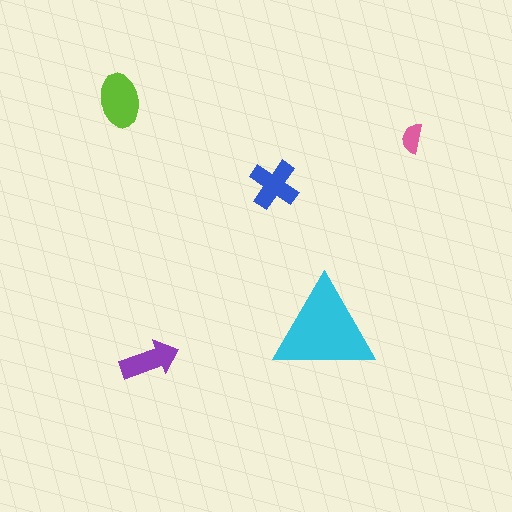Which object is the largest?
The cyan triangle.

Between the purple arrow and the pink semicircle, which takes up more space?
The purple arrow.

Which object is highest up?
The lime ellipse is topmost.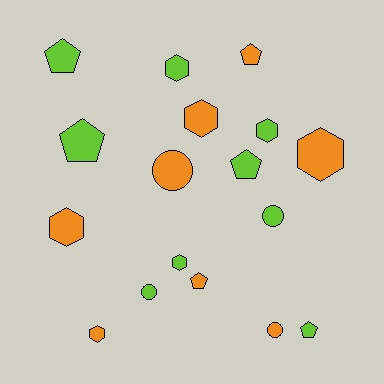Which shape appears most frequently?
Hexagon, with 7 objects.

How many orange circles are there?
There are 2 orange circles.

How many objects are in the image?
There are 17 objects.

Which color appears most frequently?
Lime, with 9 objects.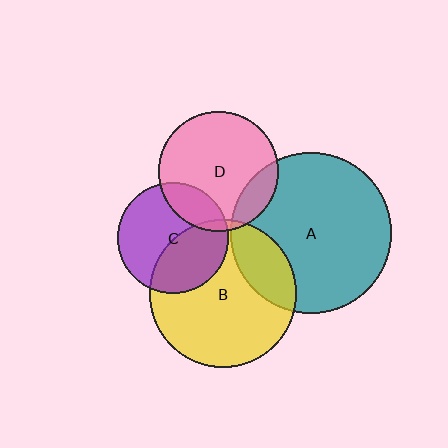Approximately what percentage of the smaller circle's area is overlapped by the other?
Approximately 40%.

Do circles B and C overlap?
Yes.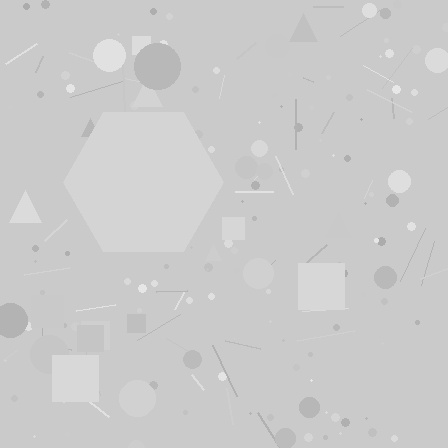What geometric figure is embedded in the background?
A hexagon is embedded in the background.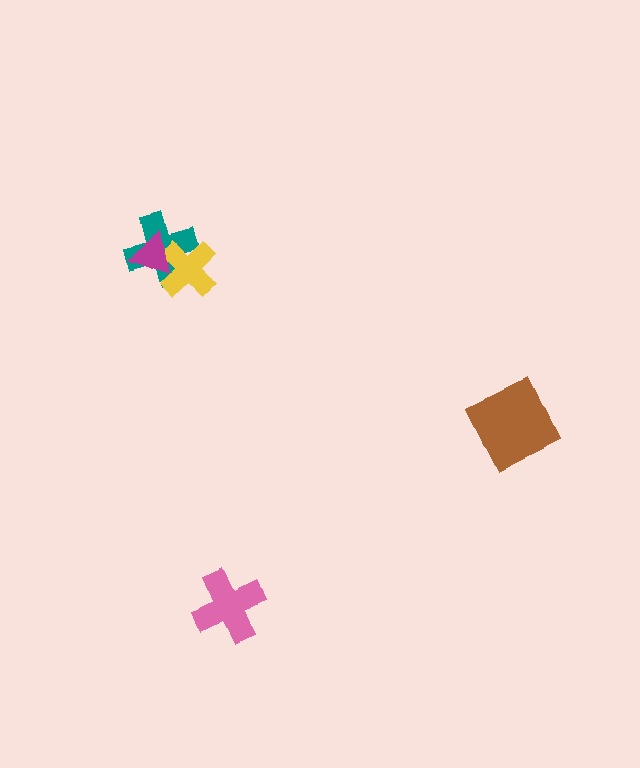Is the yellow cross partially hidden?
Yes, it is partially covered by another shape.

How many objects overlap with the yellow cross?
2 objects overlap with the yellow cross.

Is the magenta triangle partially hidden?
No, no other shape covers it.